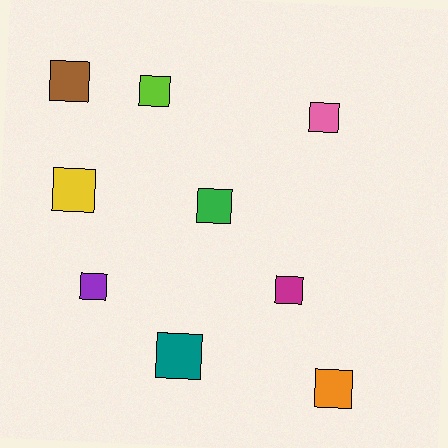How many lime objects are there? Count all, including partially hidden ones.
There is 1 lime object.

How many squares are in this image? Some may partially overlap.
There are 9 squares.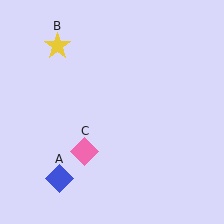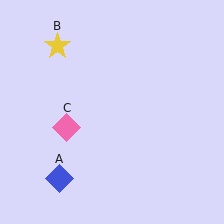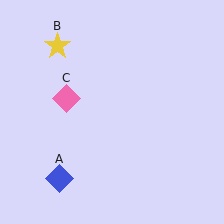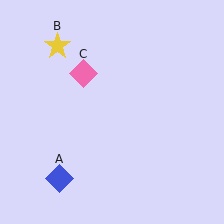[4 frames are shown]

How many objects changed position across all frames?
1 object changed position: pink diamond (object C).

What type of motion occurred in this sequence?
The pink diamond (object C) rotated clockwise around the center of the scene.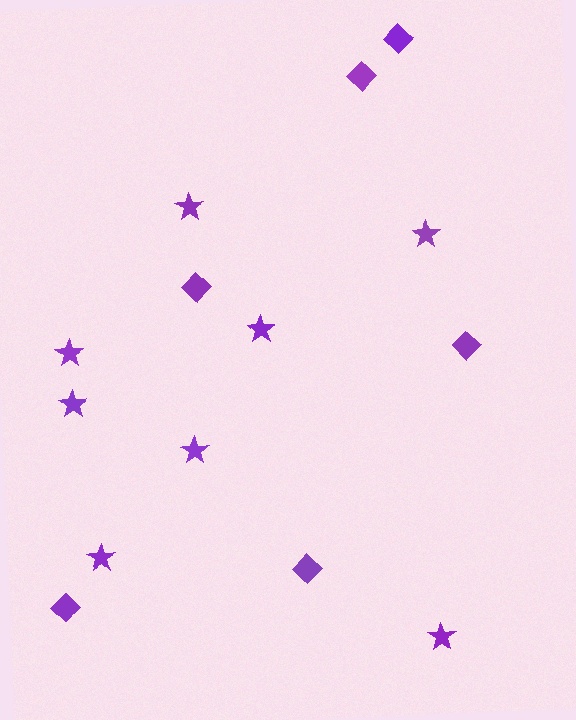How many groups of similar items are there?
There are 2 groups: one group of diamonds (6) and one group of stars (8).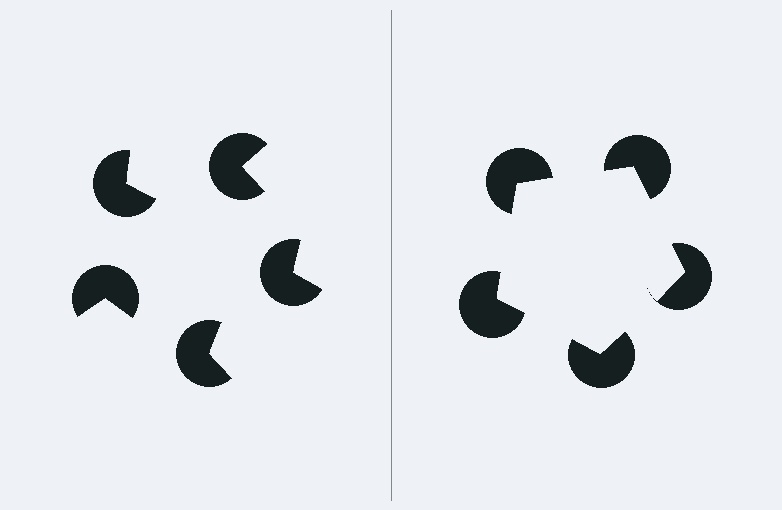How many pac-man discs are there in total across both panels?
10 — 5 on each side.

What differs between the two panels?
The pac-man discs are positioned identically on both sides; only the wedge orientations differ. On the right they align to a pentagon; on the left they are misaligned.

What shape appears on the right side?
An illusory pentagon.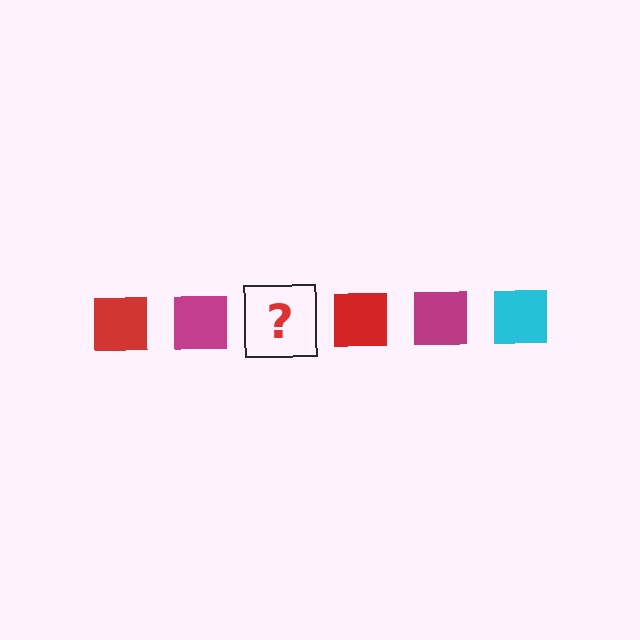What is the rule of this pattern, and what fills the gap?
The rule is that the pattern cycles through red, magenta, cyan squares. The gap should be filled with a cyan square.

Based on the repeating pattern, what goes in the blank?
The blank should be a cyan square.